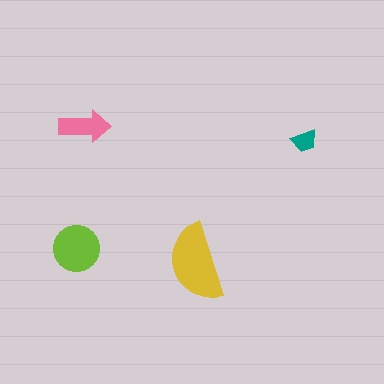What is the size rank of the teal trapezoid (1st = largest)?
4th.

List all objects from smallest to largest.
The teal trapezoid, the pink arrow, the lime circle, the yellow semicircle.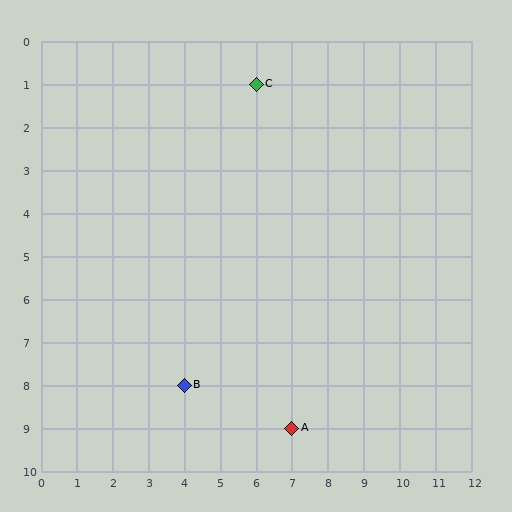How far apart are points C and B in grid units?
Points C and B are 2 columns and 7 rows apart (about 7.3 grid units diagonally).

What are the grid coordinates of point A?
Point A is at grid coordinates (7, 9).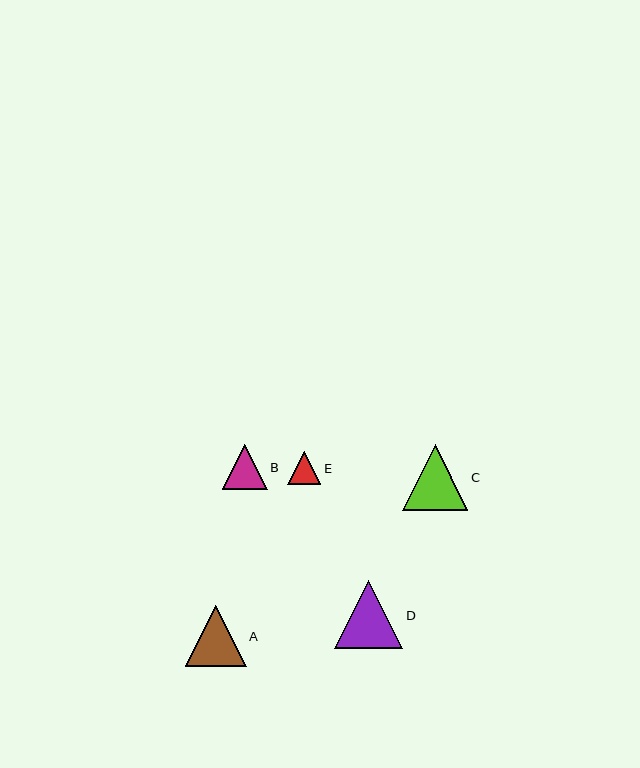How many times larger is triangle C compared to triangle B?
Triangle C is approximately 1.5 times the size of triangle B.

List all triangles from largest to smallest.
From largest to smallest: D, C, A, B, E.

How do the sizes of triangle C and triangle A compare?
Triangle C and triangle A are approximately the same size.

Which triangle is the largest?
Triangle D is the largest with a size of approximately 68 pixels.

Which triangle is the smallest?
Triangle E is the smallest with a size of approximately 33 pixels.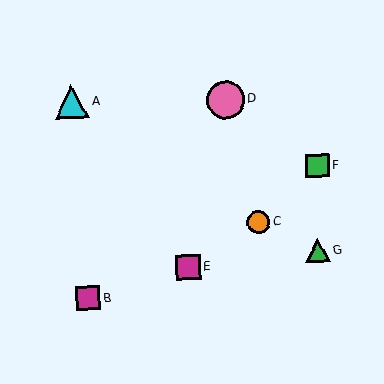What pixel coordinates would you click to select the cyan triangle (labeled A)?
Click at (72, 102) to select the cyan triangle A.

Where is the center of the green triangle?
The center of the green triangle is at (318, 250).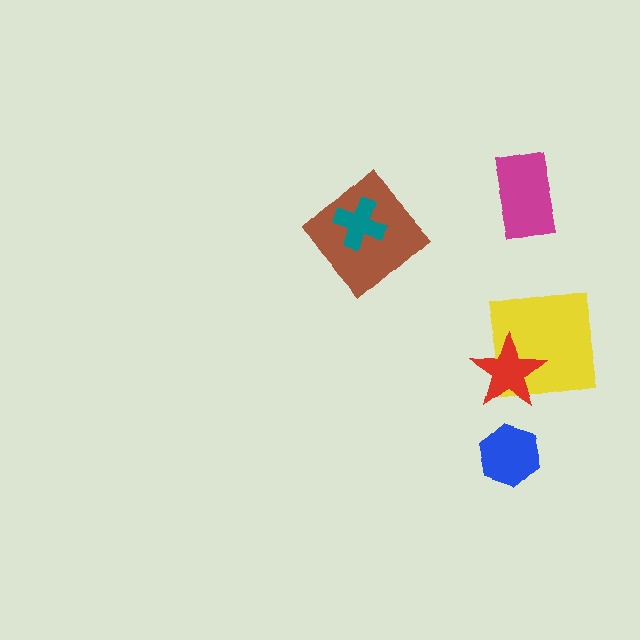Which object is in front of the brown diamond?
The teal cross is in front of the brown diamond.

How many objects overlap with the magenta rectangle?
0 objects overlap with the magenta rectangle.